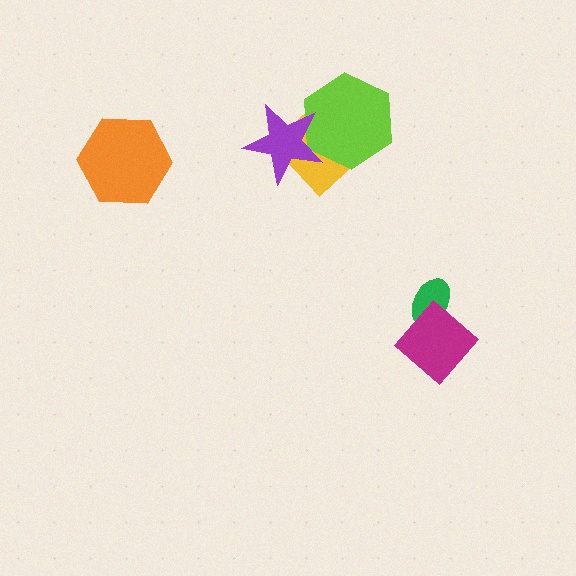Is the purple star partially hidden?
No, no other shape covers it.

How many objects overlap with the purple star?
2 objects overlap with the purple star.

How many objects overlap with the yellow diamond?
2 objects overlap with the yellow diamond.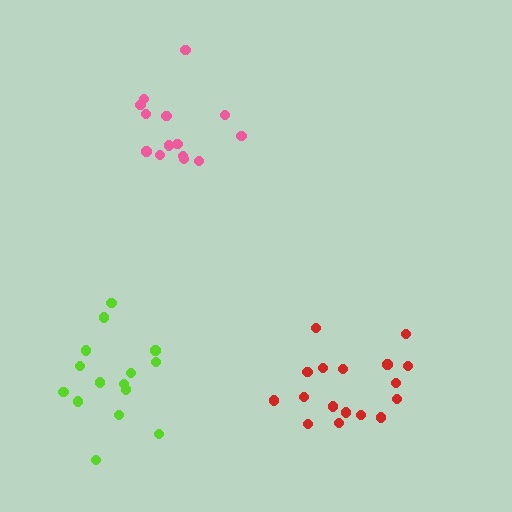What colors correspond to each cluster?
The clusters are colored: red, lime, pink.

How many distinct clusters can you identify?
There are 3 distinct clusters.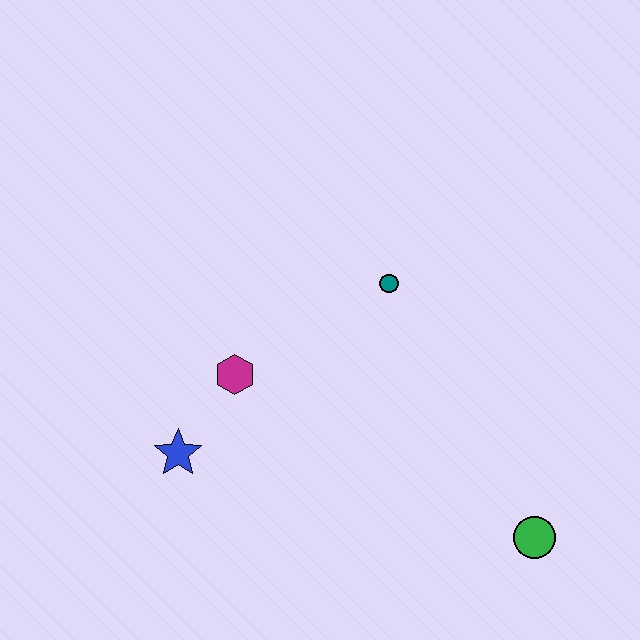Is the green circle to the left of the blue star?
No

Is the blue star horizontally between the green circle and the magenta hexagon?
No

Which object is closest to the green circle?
The teal circle is closest to the green circle.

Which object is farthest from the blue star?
The green circle is farthest from the blue star.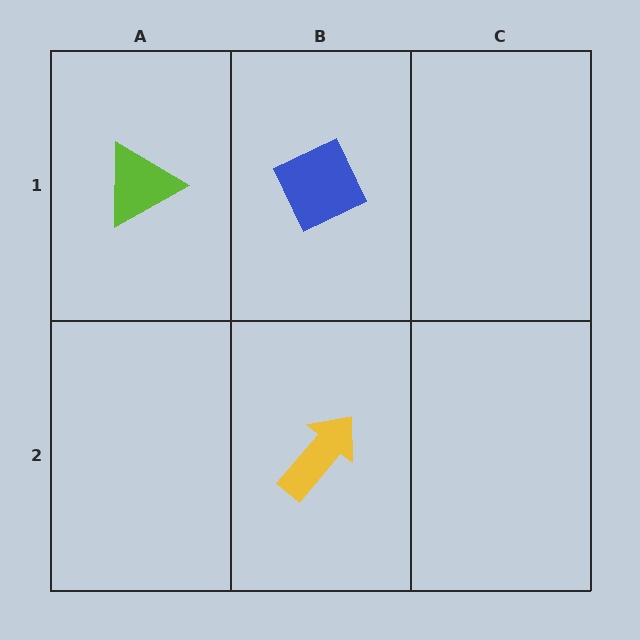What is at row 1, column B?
A blue diamond.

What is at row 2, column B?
A yellow arrow.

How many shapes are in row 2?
1 shape.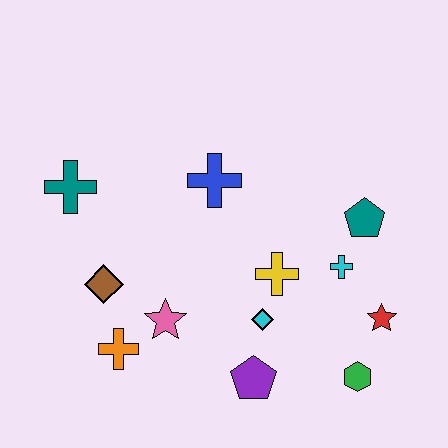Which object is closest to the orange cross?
The pink star is closest to the orange cross.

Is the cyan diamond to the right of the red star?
No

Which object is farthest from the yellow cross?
The teal cross is farthest from the yellow cross.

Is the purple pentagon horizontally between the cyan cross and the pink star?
Yes